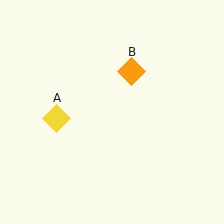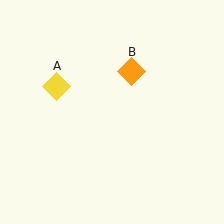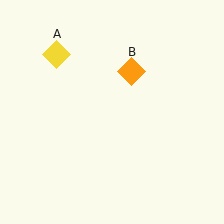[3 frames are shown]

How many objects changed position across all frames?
1 object changed position: yellow diamond (object A).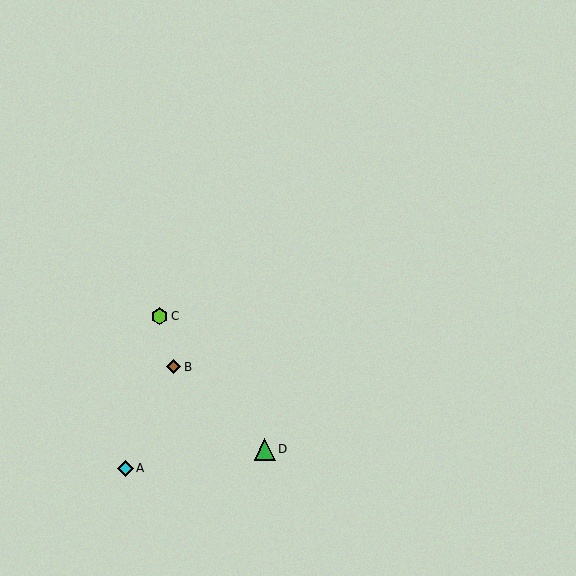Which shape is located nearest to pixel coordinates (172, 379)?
The brown diamond (labeled B) at (174, 367) is nearest to that location.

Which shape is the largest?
The green triangle (labeled D) is the largest.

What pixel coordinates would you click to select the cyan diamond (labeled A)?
Click at (126, 468) to select the cyan diamond A.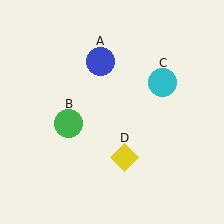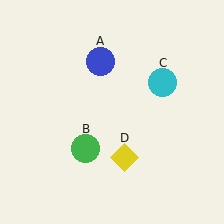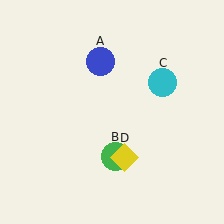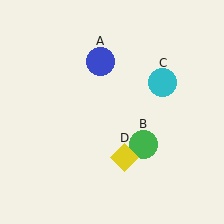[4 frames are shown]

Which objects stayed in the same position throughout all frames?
Blue circle (object A) and cyan circle (object C) and yellow diamond (object D) remained stationary.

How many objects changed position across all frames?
1 object changed position: green circle (object B).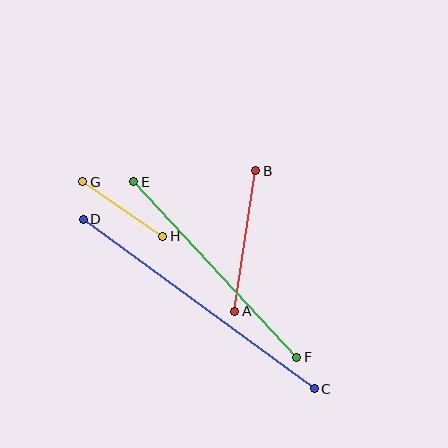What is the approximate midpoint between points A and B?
The midpoint is at approximately (245, 241) pixels.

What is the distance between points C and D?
The distance is approximately 287 pixels.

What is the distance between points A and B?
The distance is approximately 142 pixels.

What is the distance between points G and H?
The distance is approximately 97 pixels.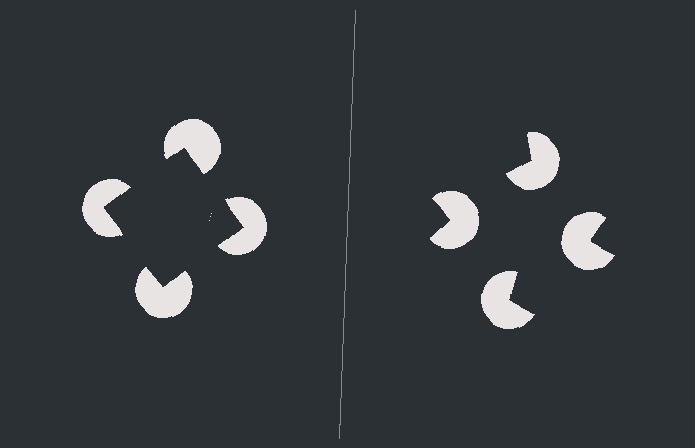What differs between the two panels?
The pac-man discs are positioned identically on both sides; only the wedge orientations differ. On the left they align to a square; on the right they are misaligned.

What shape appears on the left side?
An illusory square.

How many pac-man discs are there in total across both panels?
8 — 4 on each side.